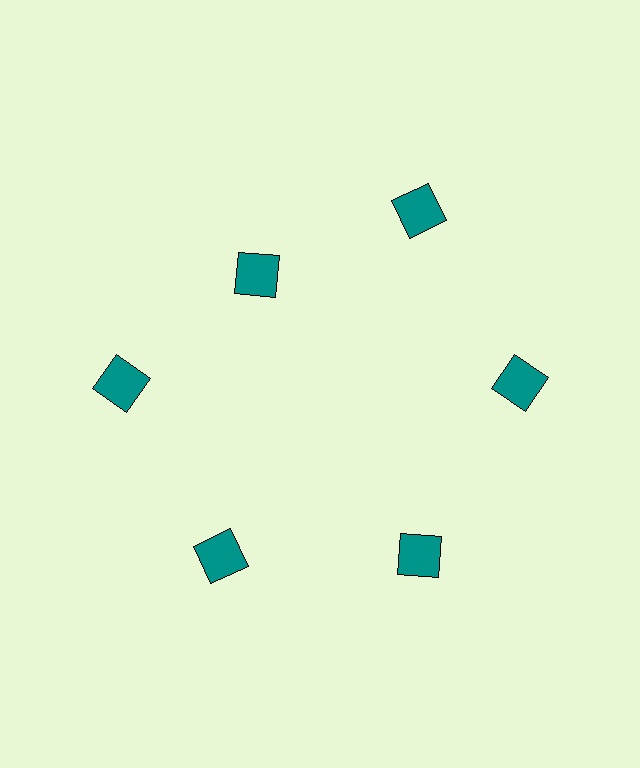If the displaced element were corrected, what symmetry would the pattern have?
It would have 6-fold rotational symmetry — the pattern would map onto itself every 60 degrees.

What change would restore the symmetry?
The symmetry would be restored by moving it outward, back onto the ring so that all 6 squares sit at equal angles and equal distance from the center.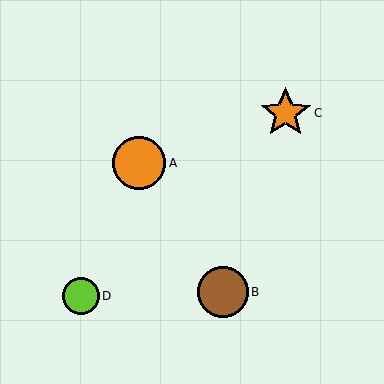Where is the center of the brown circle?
The center of the brown circle is at (223, 292).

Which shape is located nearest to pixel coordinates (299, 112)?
The orange star (labeled C) at (286, 113) is nearest to that location.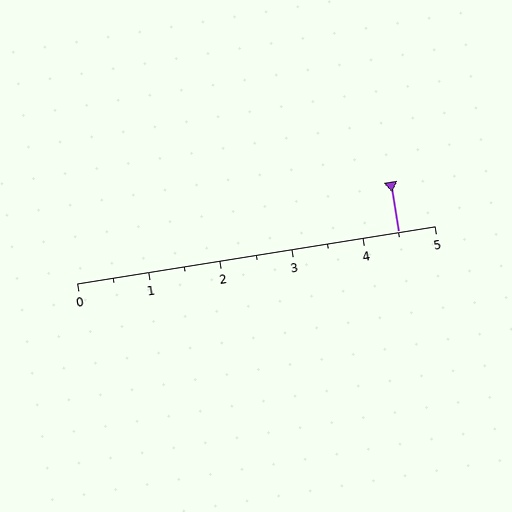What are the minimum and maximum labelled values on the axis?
The axis runs from 0 to 5.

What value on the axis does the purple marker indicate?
The marker indicates approximately 4.5.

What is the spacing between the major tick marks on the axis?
The major ticks are spaced 1 apart.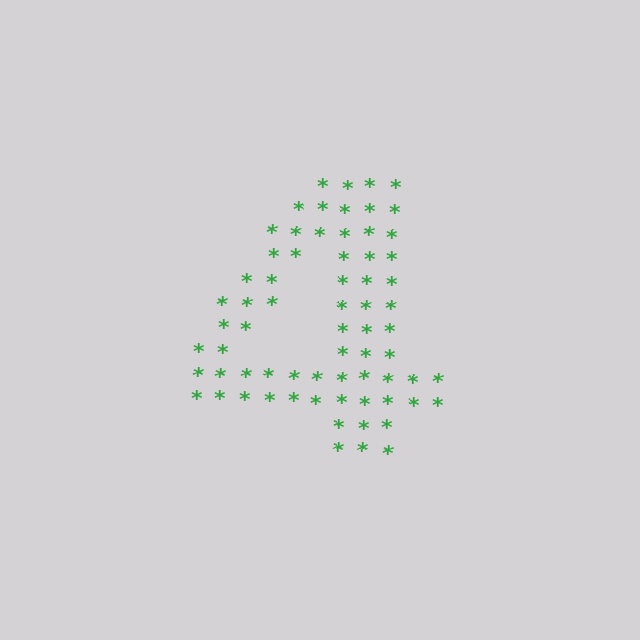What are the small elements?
The small elements are asterisks.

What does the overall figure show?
The overall figure shows the digit 4.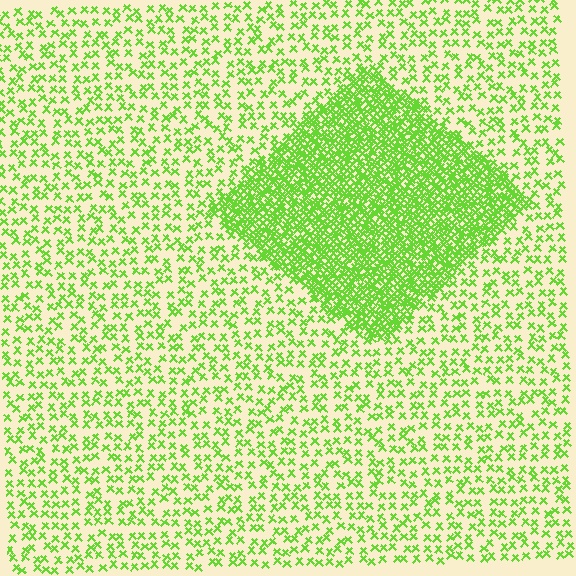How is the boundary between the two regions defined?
The boundary is defined by a change in element density (approximately 3.1x ratio). All elements are the same color, size, and shape.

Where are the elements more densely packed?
The elements are more densely packed inside the diamond boundary.